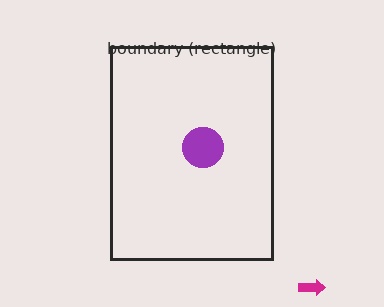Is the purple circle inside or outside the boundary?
Inside.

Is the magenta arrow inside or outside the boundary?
Outside.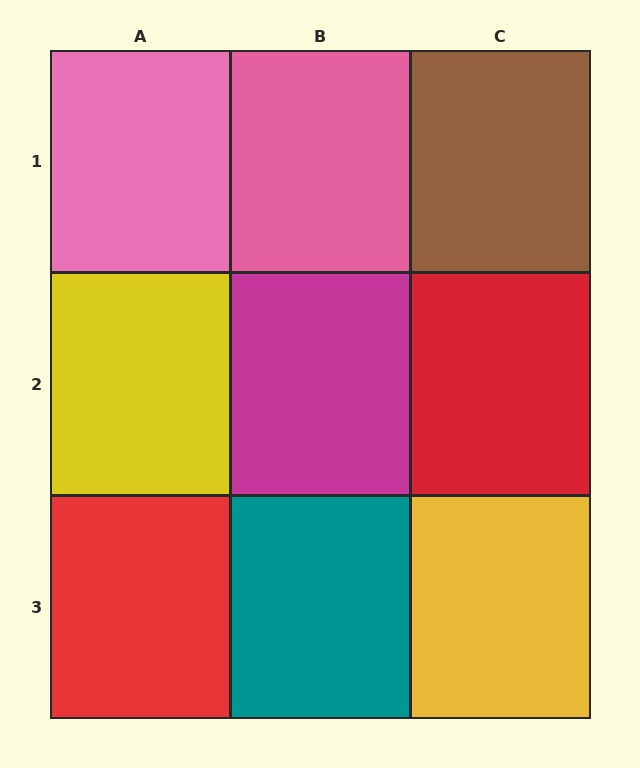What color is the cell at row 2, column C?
Red.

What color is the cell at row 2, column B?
Magenta.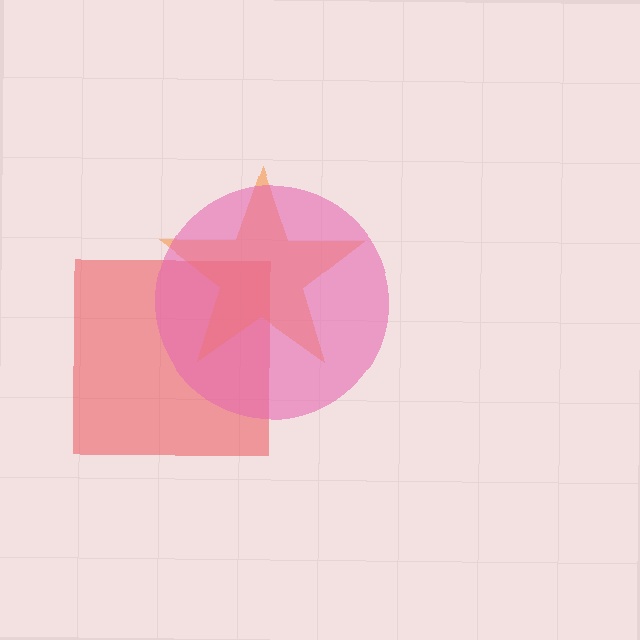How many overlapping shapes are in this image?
There are 3 overlapping shapes in the image.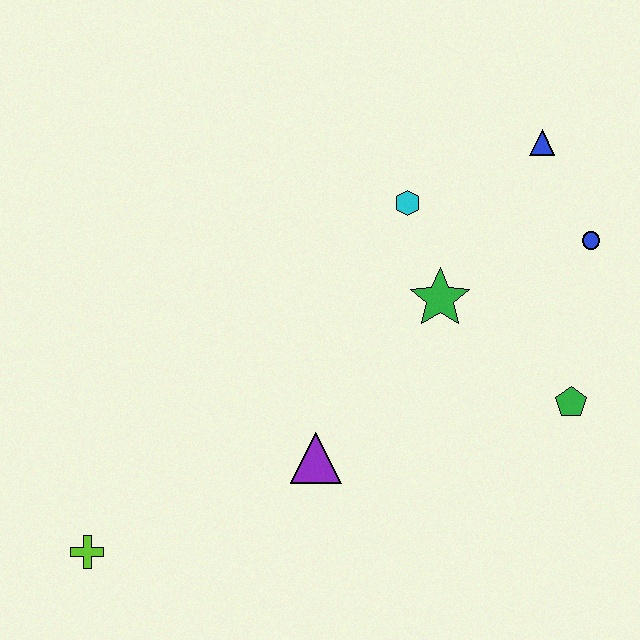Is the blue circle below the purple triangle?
No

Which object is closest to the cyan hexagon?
The green star is closest to the cyan hexagon.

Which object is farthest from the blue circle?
The lime cross is farthest from the blue circle.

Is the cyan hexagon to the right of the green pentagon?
No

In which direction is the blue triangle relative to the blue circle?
The blue triangle is above the blue circle.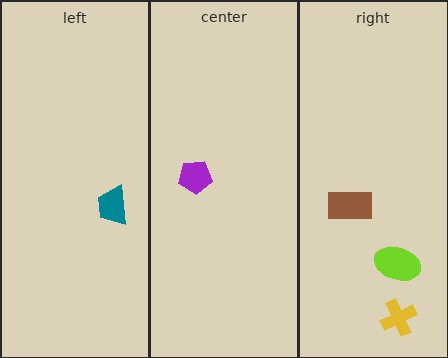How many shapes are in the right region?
3.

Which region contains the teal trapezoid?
The left region.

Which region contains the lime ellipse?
The right region.